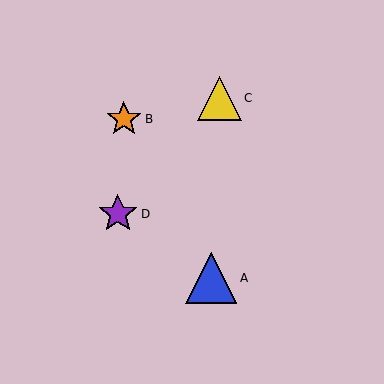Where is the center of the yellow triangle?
The center of the yellow triangle is at (220, 98).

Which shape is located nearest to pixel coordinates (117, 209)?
The purple star (labeled D) at (118, 214) is nearest to that location.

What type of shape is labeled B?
Shape B is an orange star.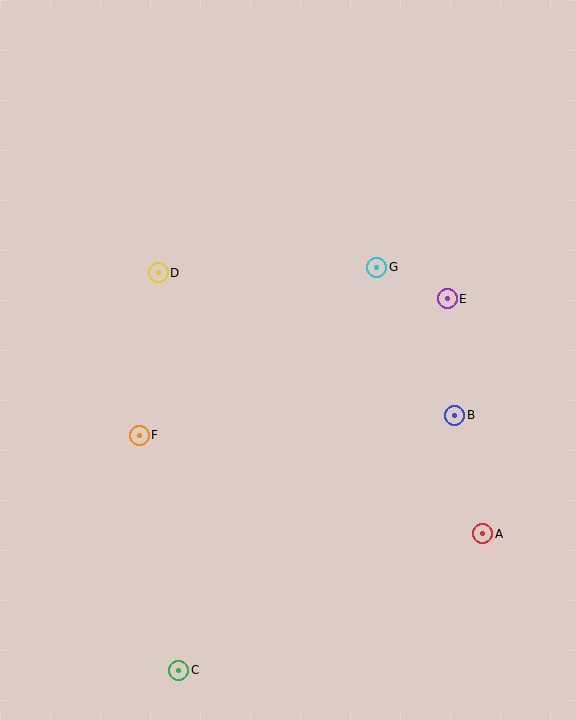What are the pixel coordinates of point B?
Point B is at (455, 415).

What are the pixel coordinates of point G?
Point G is at (377, 267).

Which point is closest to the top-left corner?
Point D is closest to the top-left corner.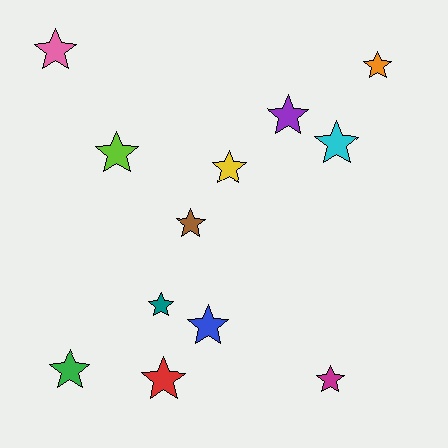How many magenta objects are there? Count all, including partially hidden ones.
There is 1 magenta object.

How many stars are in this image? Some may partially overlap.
There are 12 stars.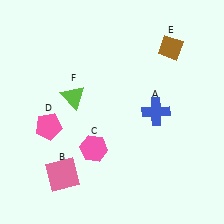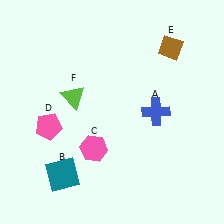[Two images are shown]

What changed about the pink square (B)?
In Image 1, B is pink. In Image 2, it changed to teal.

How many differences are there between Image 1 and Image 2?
There is 1 difference between the two images.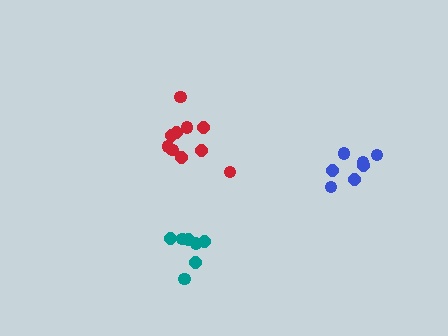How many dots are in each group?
Group 1: 7 dots, Group 2: 7 dots, Group 3: 10 dots (24 total).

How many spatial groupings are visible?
There are 3 spatial groupings.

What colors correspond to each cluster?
The clusters are colored: teal, blue, red.